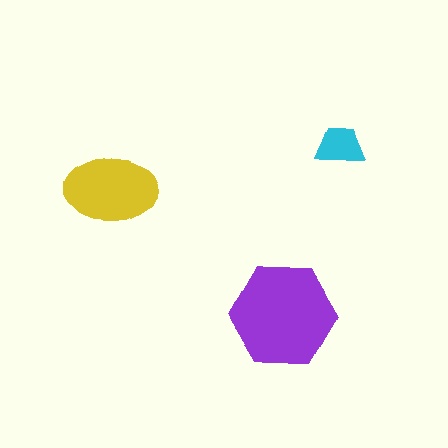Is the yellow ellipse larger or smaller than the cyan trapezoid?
Larger.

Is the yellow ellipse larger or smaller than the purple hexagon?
Smaller.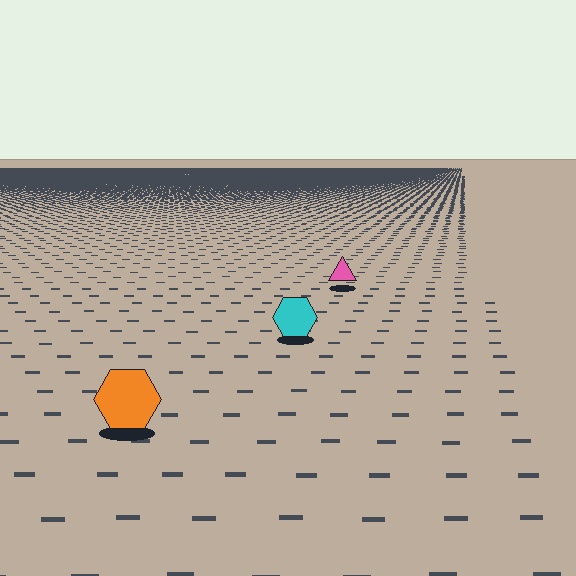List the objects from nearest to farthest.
From nearest to farthest: the orange hexagon, the cyan hexagon, the pink triangle.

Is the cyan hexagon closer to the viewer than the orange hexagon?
No. The orange hexagon is closer — you can tell from the texture gradient: the ground texture is coarser near it.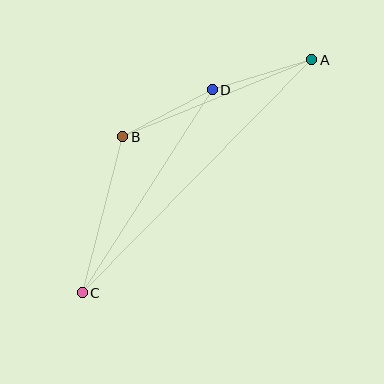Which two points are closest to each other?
Points B and D are closest to each other.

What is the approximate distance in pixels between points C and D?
The distance between C and D is approximately 241 pixels.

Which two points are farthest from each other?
Points A and C are farthest from each other.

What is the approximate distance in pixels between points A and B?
The distance between A and B is approximately 204 pixels.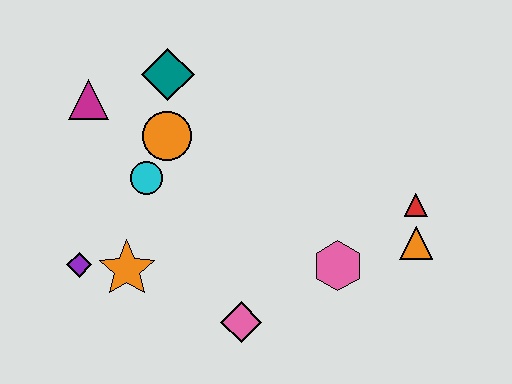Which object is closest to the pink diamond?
The pink hexagon is closest to the pink diamond.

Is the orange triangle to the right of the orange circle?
Yes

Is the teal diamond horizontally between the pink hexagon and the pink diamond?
No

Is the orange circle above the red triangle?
Yes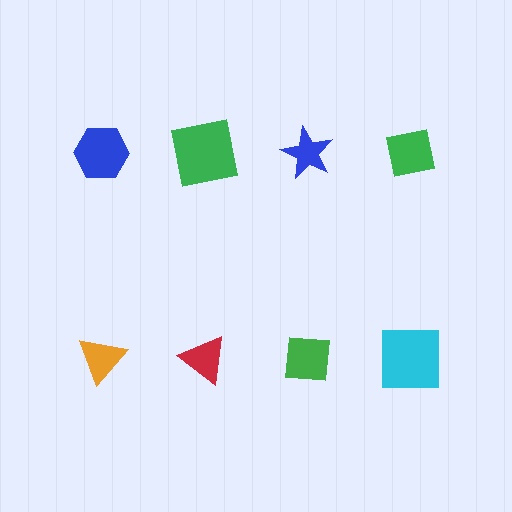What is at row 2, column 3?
A green square.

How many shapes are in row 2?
4 shapes.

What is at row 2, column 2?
A red triangle.